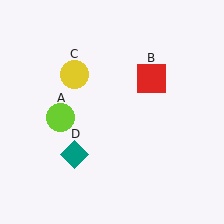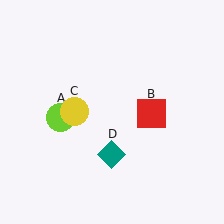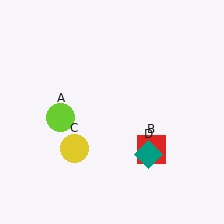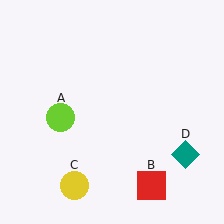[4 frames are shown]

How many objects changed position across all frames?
3 objects changed position: red square (object B), yellow circle (object C), teal diamond (object D).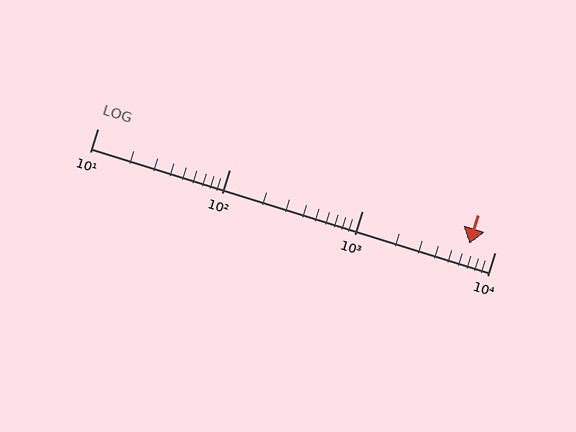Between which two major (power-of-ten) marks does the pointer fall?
The pointer is between 1000 and 10000.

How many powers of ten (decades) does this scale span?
The scale spans 3 decades, from 10 to 10000.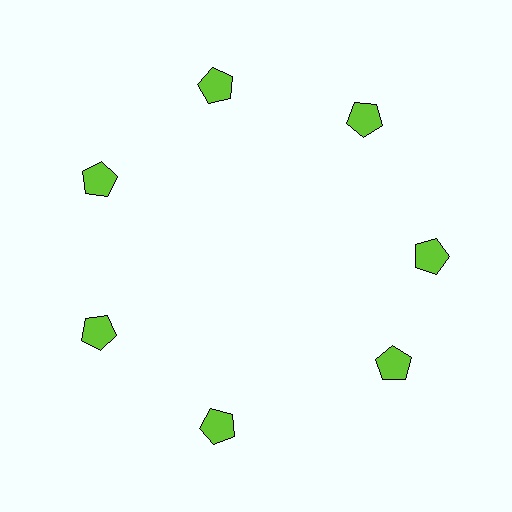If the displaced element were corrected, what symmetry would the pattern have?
It would have 7-fold rotational symmetry — the pattern would map onto itself every 51 degrees.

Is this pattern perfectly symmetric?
No. The 7 lime pentagons are arranged in a ring, but one element near the 5 o'clock position is rotated out of alignment along the ring, breaking the 7-fold rotational symmetry.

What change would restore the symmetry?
The symmetry would be restored by rotating it back into even spacing with its neighbors so that all 7 pentagons sit at equal angles and equal distance from the center.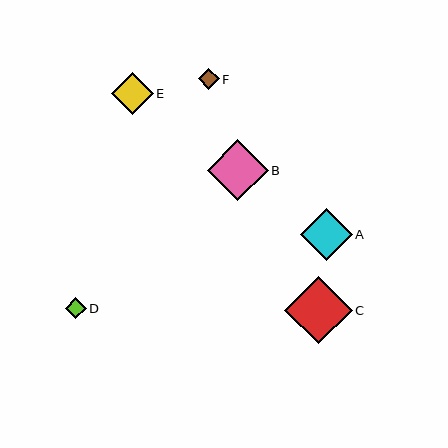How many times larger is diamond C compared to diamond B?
Diamond C is approximately 1.1 times the size of diamond B.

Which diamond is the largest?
Diamond C is the largest with a size of approximately 67 pixels.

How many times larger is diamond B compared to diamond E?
Diamond B is approximately 1.5 times the size of diamond E.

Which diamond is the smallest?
Diamond D is the smallest with a size of approximately 20 pixels.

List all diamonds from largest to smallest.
From largest to smallest: C, B, A, E, F, D.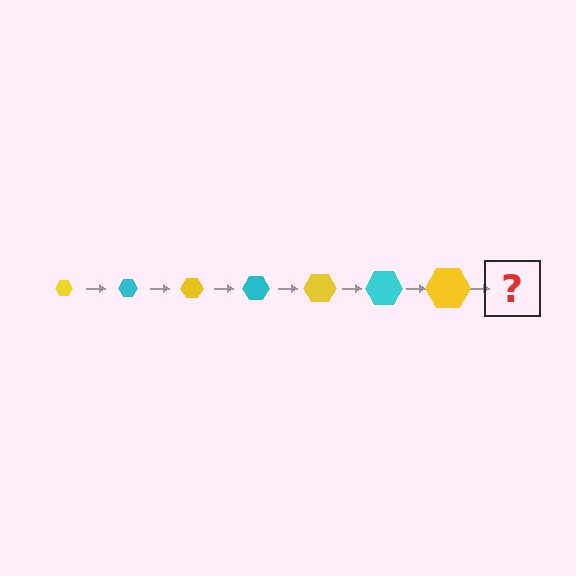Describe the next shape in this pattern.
It should be a cyan hexagon, larger than the previous one.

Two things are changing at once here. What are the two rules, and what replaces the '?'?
The two rules are that the hexagon grows larger each step and the color cycles through yellow and cyan. The '?' should be a cyan hexagon, larger than the previous one.